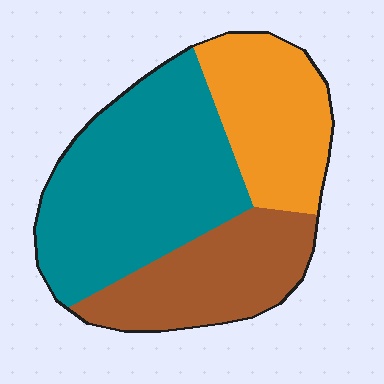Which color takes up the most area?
Teal, at roughly 50%.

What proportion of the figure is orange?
Orange covers 26% of the figure.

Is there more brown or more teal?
Teal.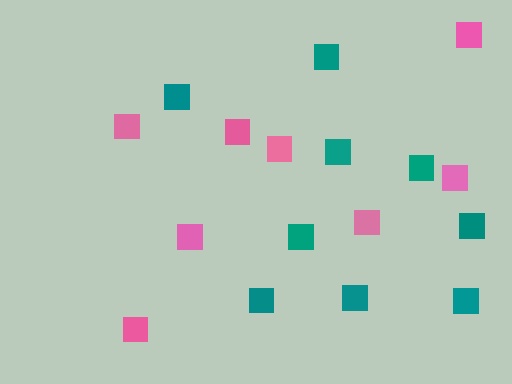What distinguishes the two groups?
There are 2 groups: one group of pink squares (8) and one group of teal squares (9).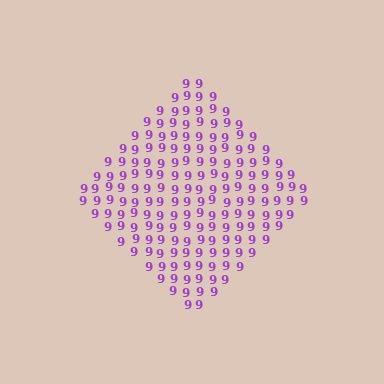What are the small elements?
The small elements are digit 9's.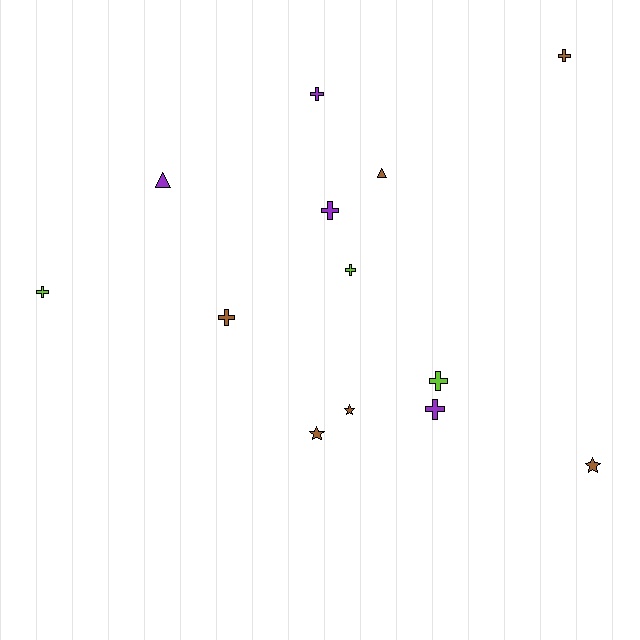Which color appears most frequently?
Brown, with 6 objects.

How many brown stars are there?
There are 3 brown stars.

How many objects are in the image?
There are 13 objects.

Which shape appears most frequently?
Cross, with 8 objects.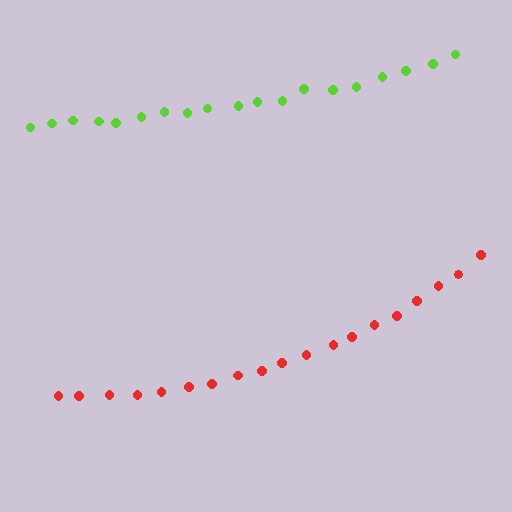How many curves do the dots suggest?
There are 2 distinct paths.